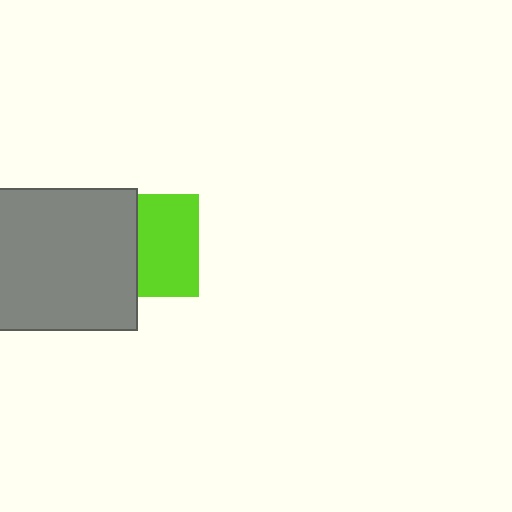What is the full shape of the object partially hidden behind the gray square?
The partially hidden object is a lime square.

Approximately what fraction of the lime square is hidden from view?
Roughly 40% of the lime square is hidden behind the gray square.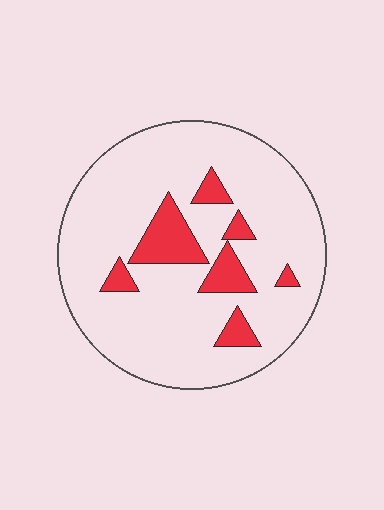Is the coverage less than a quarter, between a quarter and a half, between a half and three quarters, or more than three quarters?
Less than a quarter.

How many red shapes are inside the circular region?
7.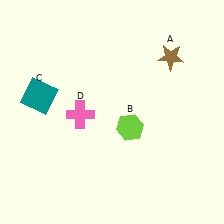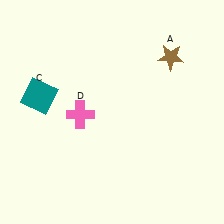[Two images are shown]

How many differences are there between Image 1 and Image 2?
There is 1 difference between the two images.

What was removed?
The lime hexagon (B) was removed in Image 2.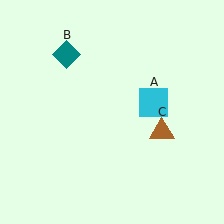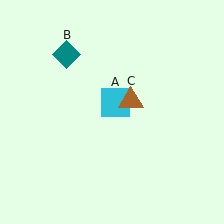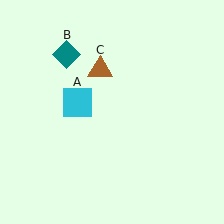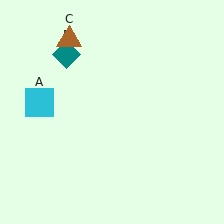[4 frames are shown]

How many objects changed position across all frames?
2 objects changed position: cyan square (object A), brown triangle (object C).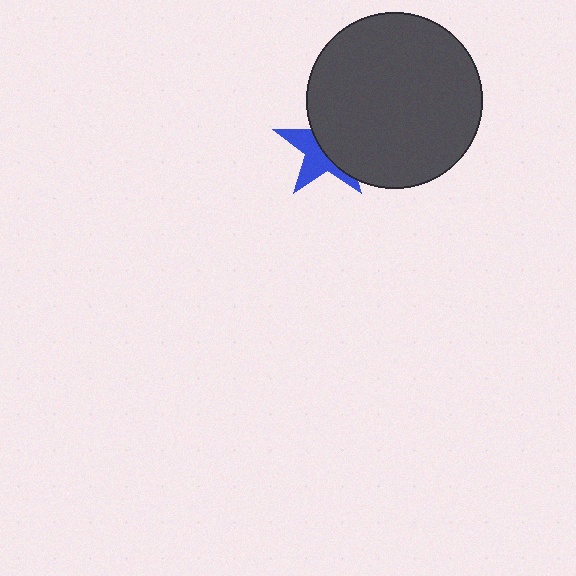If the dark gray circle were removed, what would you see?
You would see the complete blue star.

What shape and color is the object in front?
The object in front is a dark gray circle.